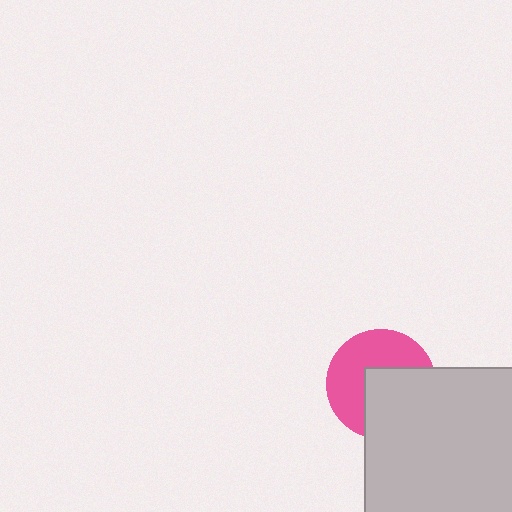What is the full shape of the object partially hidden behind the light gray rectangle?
The partially hidden object is a pink circle.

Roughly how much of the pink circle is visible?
About half of it is visible (roughly 53%).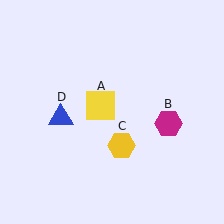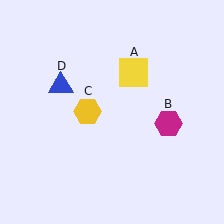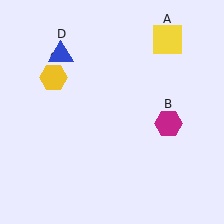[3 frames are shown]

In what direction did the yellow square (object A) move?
The yellow square (object A) moved up and to the right.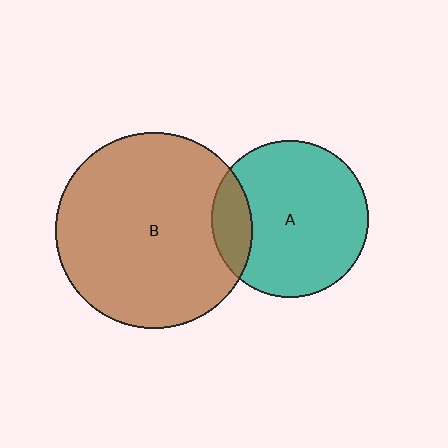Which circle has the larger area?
Circle B (brown).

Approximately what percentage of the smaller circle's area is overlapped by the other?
Approximately 15%.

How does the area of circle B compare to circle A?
Approximately 1.6 times.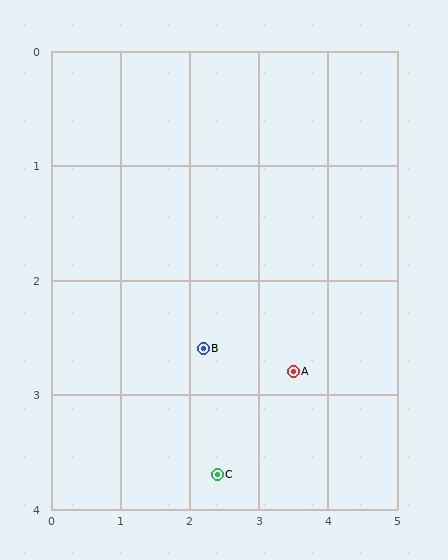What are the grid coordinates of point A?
Point A is at approximately (3.5, 2.8).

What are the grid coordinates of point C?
Point C is at approximately (2.4, 3.7).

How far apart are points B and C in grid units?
Points B and C are about 1.1 grid units apart.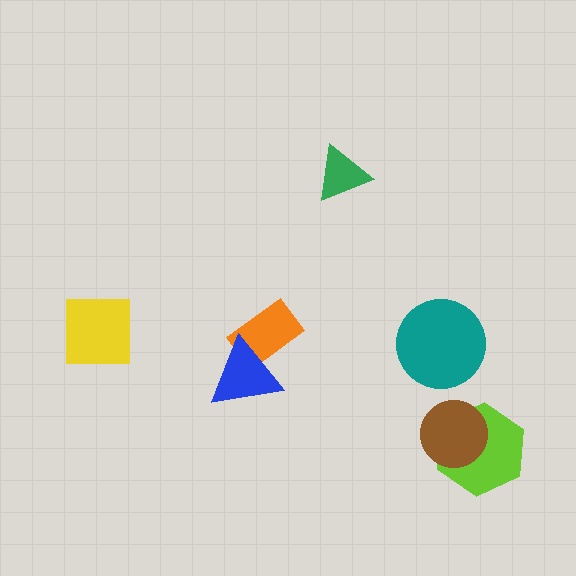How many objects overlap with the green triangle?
0 objects overlap with the green triangle.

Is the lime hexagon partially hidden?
Yes, it is partially covered by another shape.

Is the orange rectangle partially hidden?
Yes, it is partially covered by another shape.